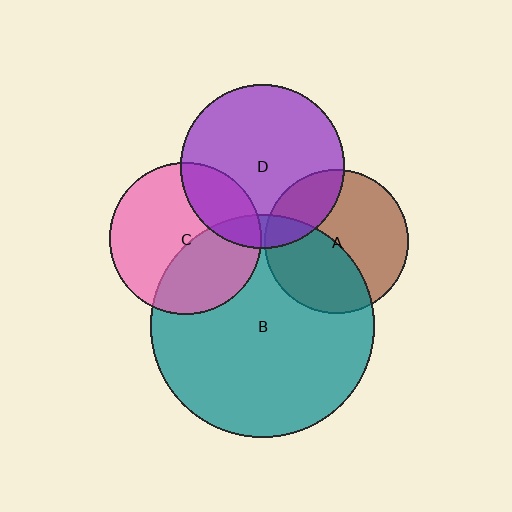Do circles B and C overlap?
Yes.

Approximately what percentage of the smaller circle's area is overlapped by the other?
Approximately 40%.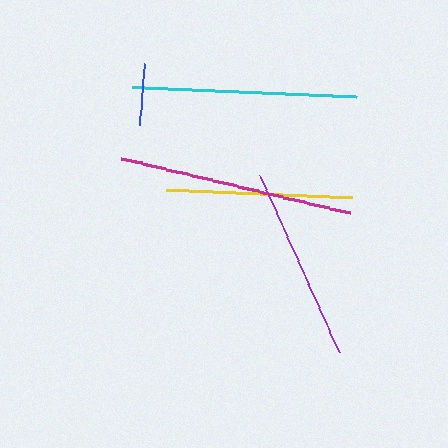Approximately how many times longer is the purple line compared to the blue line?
The purple line is approximately 3.1 times the length of the blue line.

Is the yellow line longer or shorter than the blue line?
The yellow line is longer than the blue line.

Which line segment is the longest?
The magenta line is the longest at approximately 235 pixels.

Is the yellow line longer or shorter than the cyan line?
The cyan line is longer than the yellow line.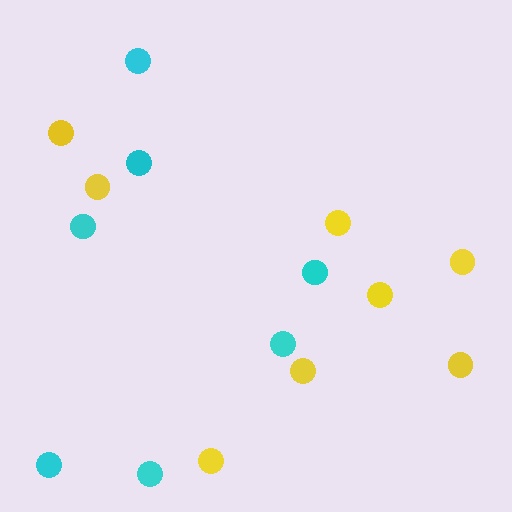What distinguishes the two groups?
There are 2 groups: one group of yellow circles (8) and one group of cyan circles (7).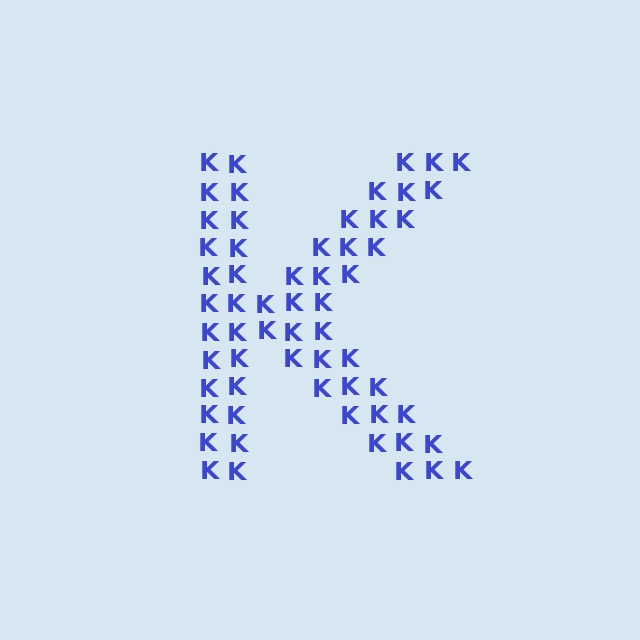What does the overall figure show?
The overall figure shows the letter K.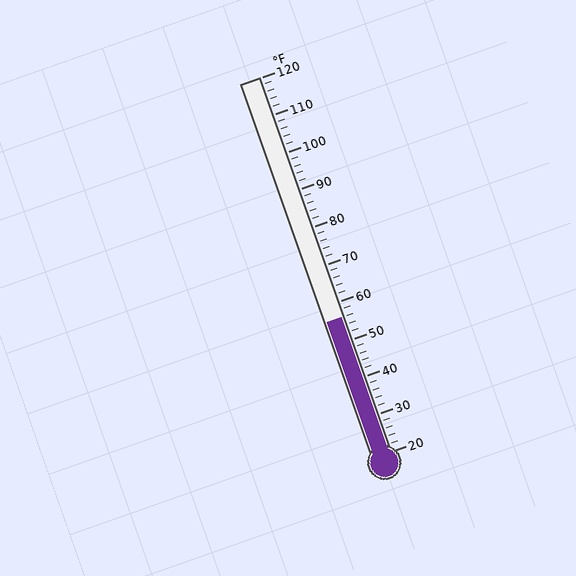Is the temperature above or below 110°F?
The temperature is below 110°F.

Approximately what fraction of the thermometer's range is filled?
The thermometer is filled to approximately 35% of its range.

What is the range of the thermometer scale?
The thermometer scale ranges from 20°F to 120°F.